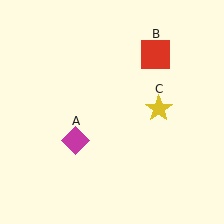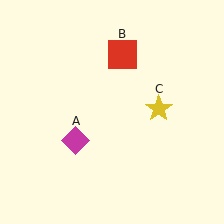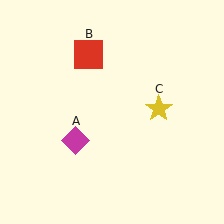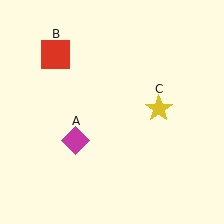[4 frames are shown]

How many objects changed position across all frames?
1 object changed position: red square (object B).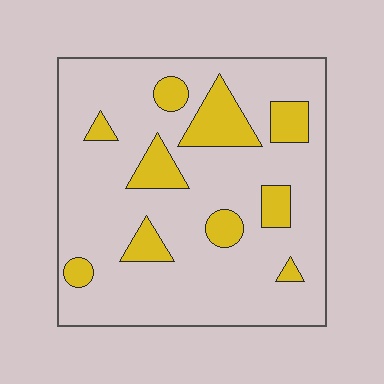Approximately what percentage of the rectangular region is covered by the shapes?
Approximately 20%.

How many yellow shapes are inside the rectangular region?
10.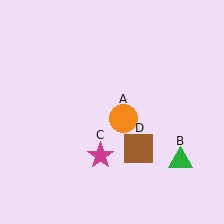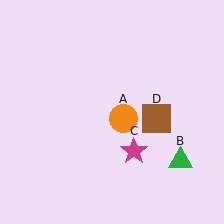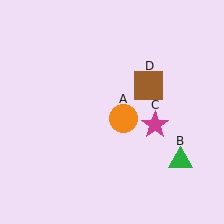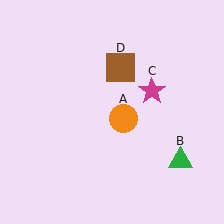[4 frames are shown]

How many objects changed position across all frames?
2 objects changed position: magenta star (object C), brown square (object D).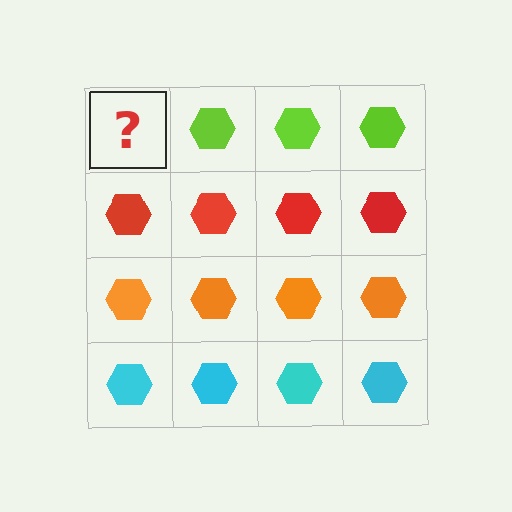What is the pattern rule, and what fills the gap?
The rule is that each row has a consistent color. The gap should be filled with a lime hexagon.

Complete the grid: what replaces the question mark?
The question mark should be replaced with a lime hexagon.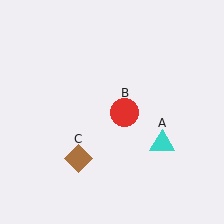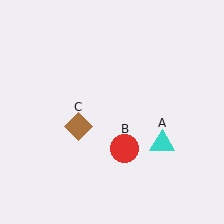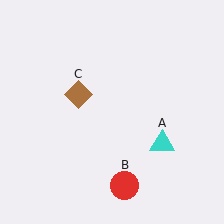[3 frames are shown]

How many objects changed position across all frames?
2 objects changed position: red circle (object B), brown diamond (object C).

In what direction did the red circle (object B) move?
The red circle (object B) moved down.